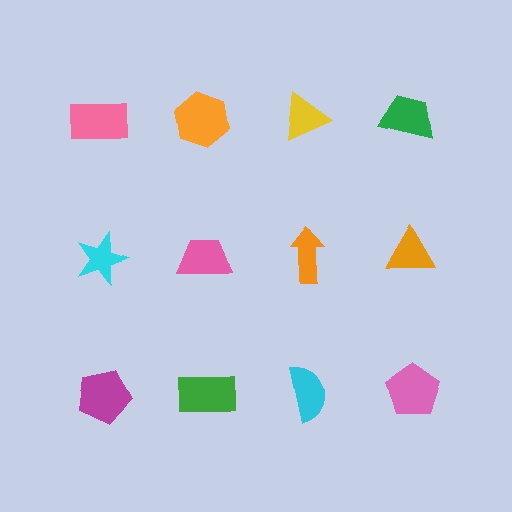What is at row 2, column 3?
An orange arrow.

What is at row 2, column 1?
A cyan star.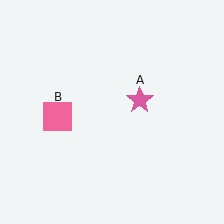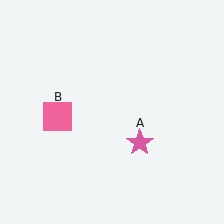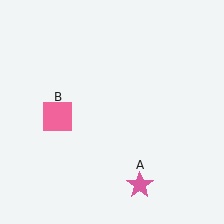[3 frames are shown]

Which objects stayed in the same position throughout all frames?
Pink square (object B) remained stationary.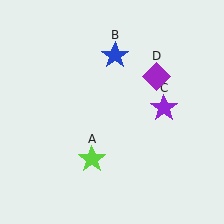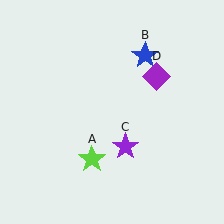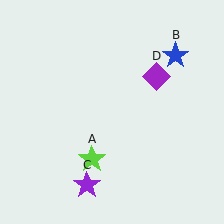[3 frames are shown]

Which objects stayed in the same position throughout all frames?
Lime star (object A) and purple diamond (object D) remained stationary.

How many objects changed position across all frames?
2 objects changed position: blue star (object B), purple star (object C).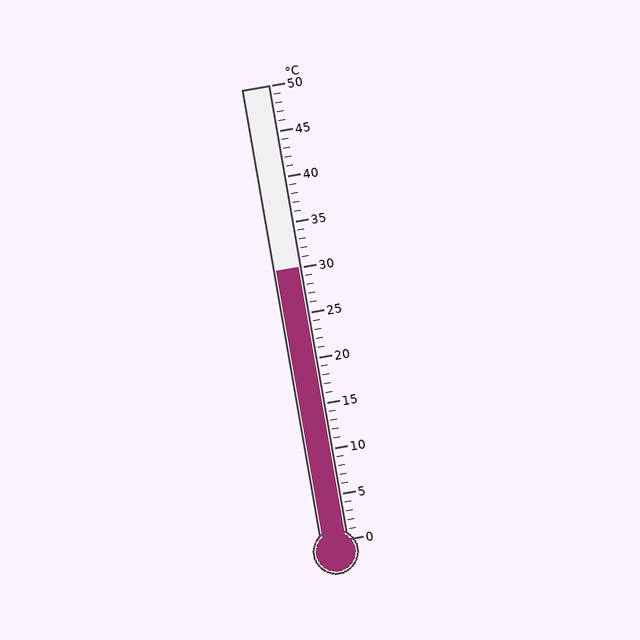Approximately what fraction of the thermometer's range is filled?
The thermometer is filled to approximately 60% of its range.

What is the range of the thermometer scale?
The thermometer scale ranges from 0°C to 50°C.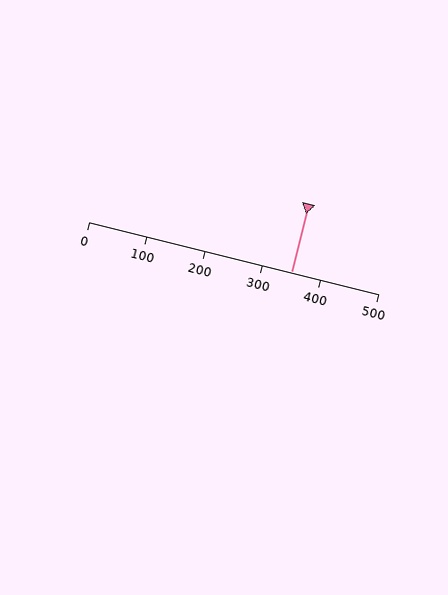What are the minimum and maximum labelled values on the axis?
The axis runs from 0 to 500.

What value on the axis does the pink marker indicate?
The marker indicates approximately 350.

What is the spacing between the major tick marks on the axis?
The major ticks are spaced 100 apart.